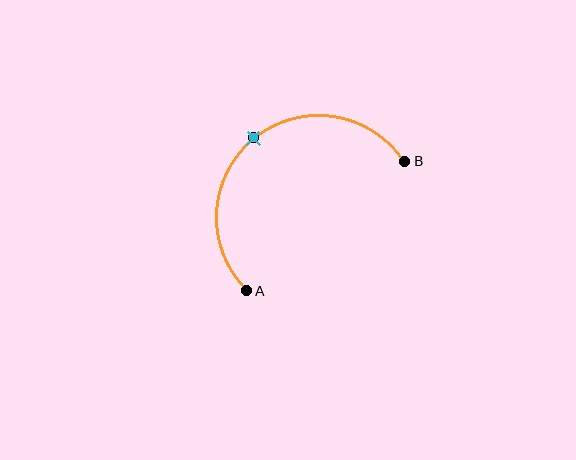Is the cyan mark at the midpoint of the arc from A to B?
Yes. The cyan mark lies on the arc at equal arc-length from both A and B — it is the arc midpoint.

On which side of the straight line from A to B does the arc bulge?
The arc bulges above and to the left of the straight line connecting A and B.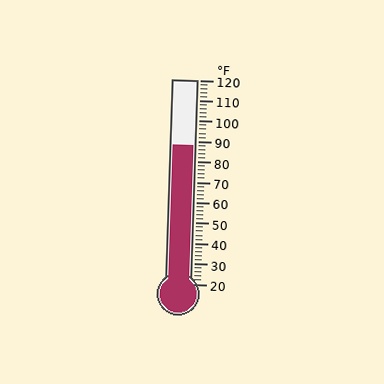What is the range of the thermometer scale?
The thermometer scale ranges from 20°F to 120°F.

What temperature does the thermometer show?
The thermometer shows approximately 88°F.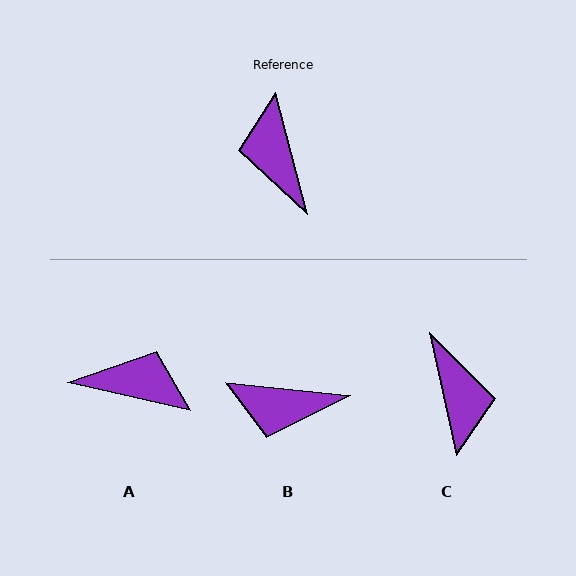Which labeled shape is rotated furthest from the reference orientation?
C, about 177 degrees away.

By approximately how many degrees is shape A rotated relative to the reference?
Approximately 118 degrees clockwise.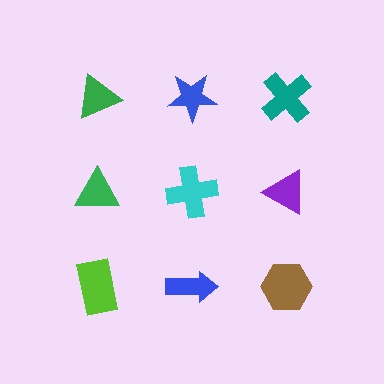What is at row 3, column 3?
A brown hexagon.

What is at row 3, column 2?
A blue arrow.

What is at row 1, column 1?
A green triangle.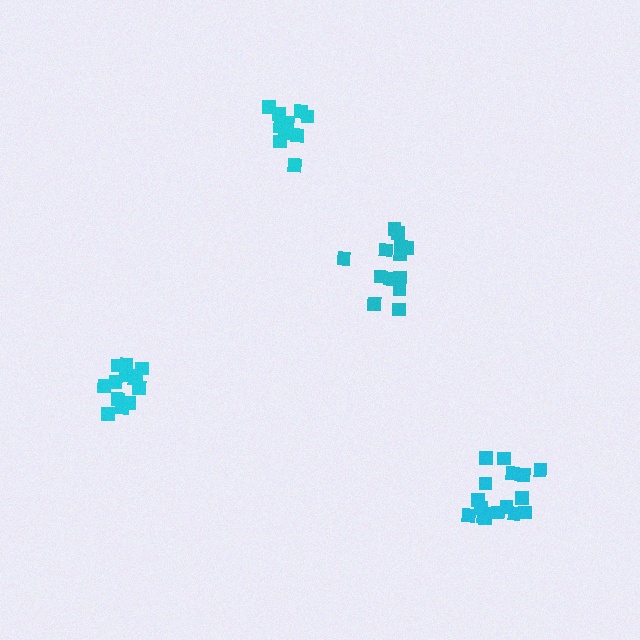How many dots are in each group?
Group 1: 13 dots, Group 2: 17 dots, Group 3: 12 dots, Group 4: 13 dots (55 total).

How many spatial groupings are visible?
There are 4 spatial groupings.